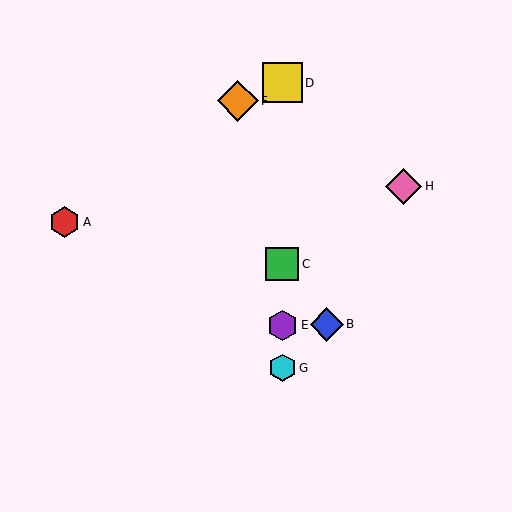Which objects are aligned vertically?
Objects C, D, E, G are aligned vertically.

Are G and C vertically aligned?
Yes, both are at x≈282.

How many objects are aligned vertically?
4 objects (C, D, E, G) are aligned vertically.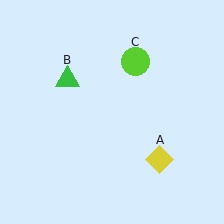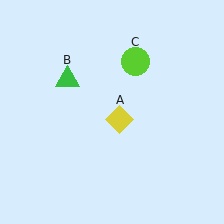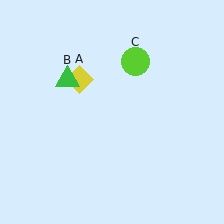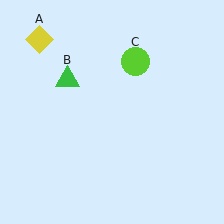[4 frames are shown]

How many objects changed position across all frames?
1 object changed position: yellow diamond (object A).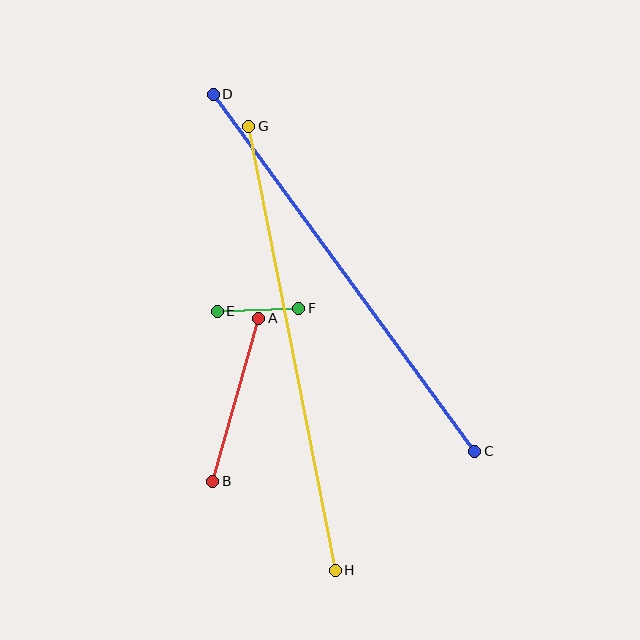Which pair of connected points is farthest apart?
Points G and H are farthest apart.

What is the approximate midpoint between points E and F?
The midpoint is at approximately (258, 310) pixels.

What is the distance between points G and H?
The distance is approximately 452 pixels.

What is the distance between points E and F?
The distance is approximately 81 pixels.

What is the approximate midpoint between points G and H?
The midpoint is at approximately (292, 348) pixels.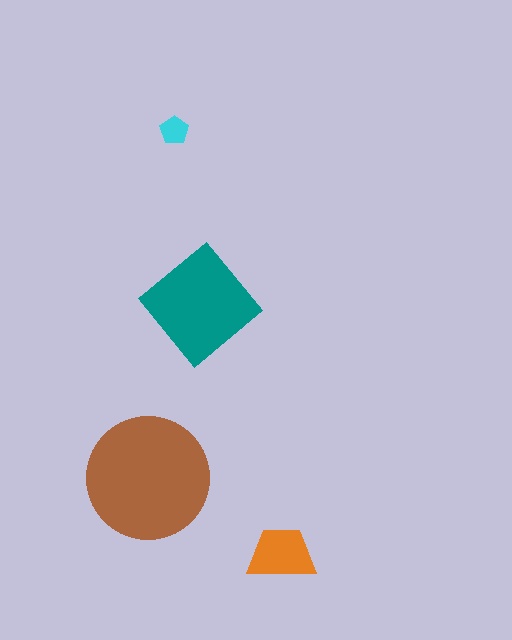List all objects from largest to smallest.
The brown circle, the teal diamond, the orange trapezoid, the cyan pentagon.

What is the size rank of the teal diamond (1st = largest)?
2nd.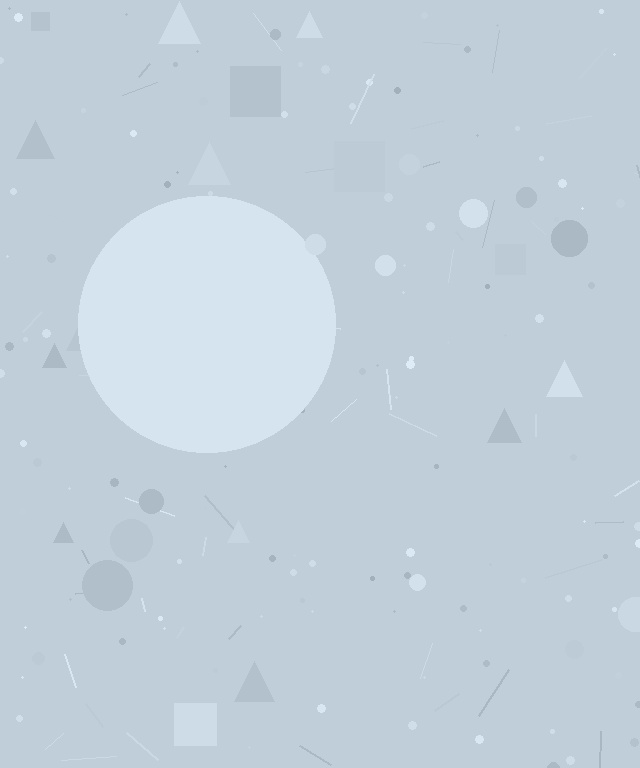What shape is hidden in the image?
A circle is hidden in the image.